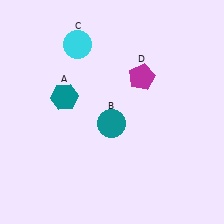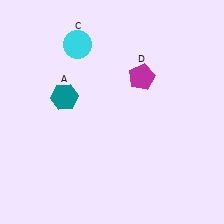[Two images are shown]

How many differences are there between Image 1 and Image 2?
There is 1 difference between the two images.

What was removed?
The teal circle (B) was removed in Image 2.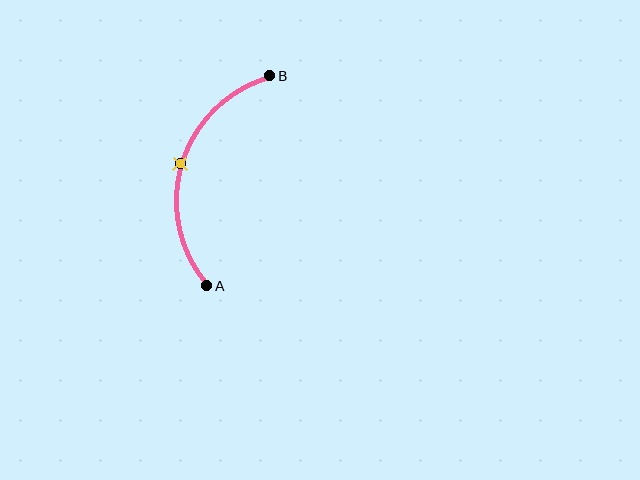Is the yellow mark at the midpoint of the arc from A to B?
Yes. The yellow mark lies on the arc at equal arc-length from both A and B — it is the arc midpoint.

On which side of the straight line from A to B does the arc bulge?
The arc bulges to the left of the straight line connecting A and B.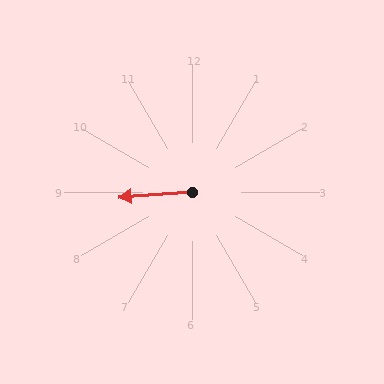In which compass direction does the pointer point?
West.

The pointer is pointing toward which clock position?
Roughly 9 o'clock.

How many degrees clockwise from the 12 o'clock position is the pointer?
Approximately 266 degrees.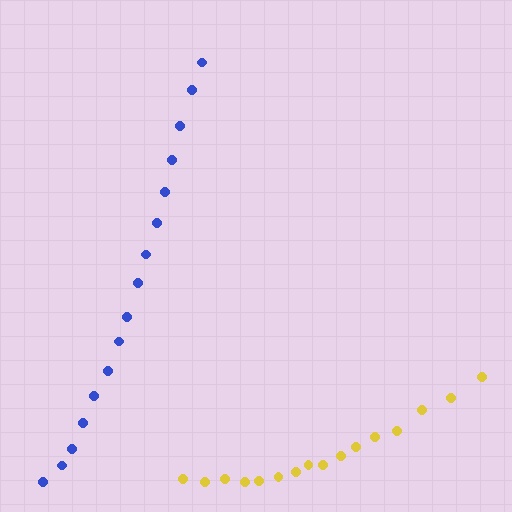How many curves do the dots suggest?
There are 2 distinct paths.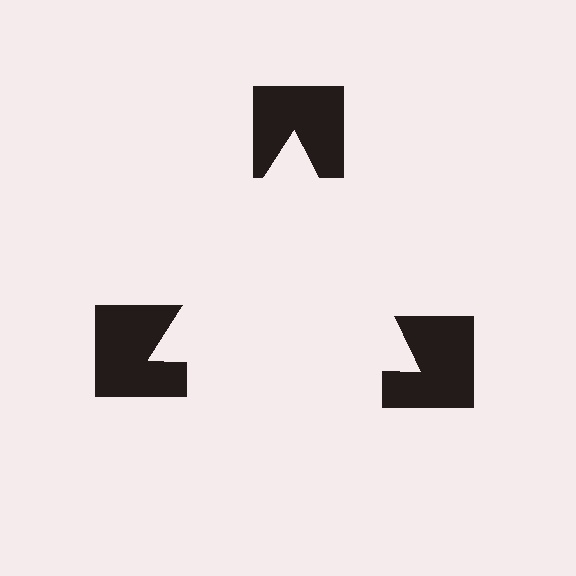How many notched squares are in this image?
There are 3 — one at each vertex of the illusory triangle.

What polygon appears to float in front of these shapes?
An illusory triangle — its edges are inferred from the aligned wedge cuts in the notched squares, not physically drawn.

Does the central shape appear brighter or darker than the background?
It typically appears slightly brighter than the background, even though no actual brightness change is drawn.